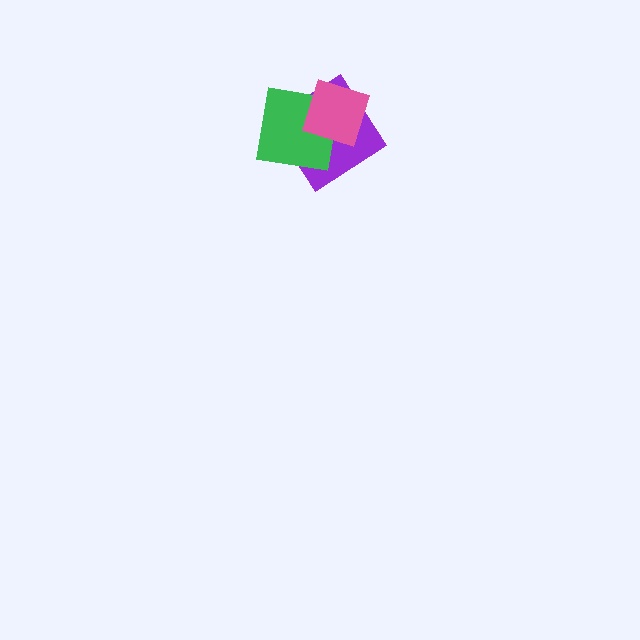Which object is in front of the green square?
The pink diamond is in front of the green square.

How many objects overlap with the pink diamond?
2 objects overlap with the pink diamond.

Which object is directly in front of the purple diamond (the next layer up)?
The green square is directly in front of the purple diamond.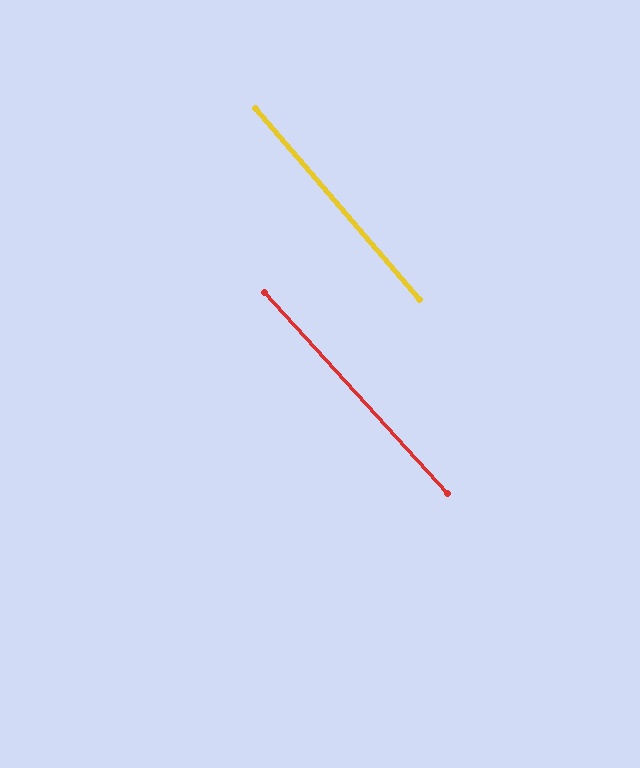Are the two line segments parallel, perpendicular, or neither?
Parallel — their directions differ by only 1.7°.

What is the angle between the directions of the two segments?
Approximately 2 degrees.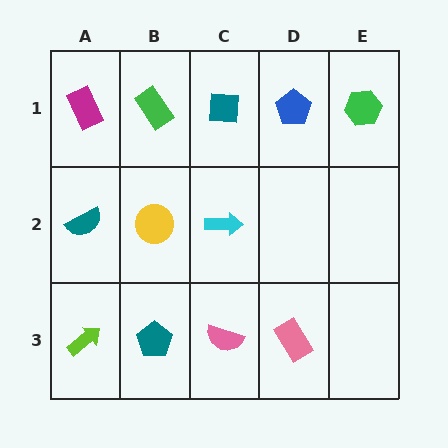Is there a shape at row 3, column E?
No, that cell is empty.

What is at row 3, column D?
A pink rectangle.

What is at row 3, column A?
A lime arrow.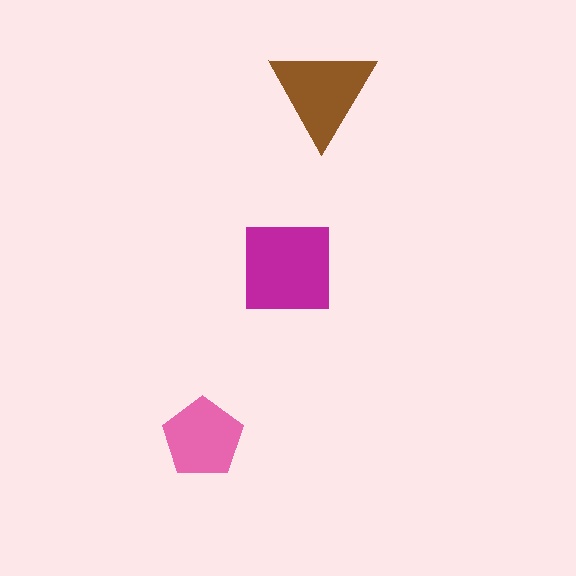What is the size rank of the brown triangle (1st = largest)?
2nd.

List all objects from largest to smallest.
The magenta square, the brown triangle, the pink pentagon.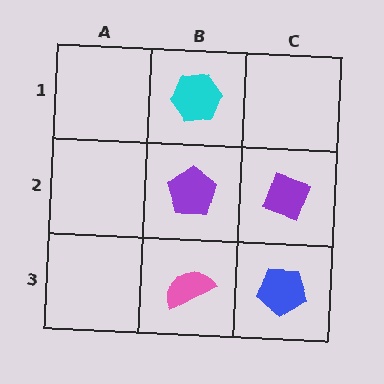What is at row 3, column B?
A pink semicircle.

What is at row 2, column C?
A purple diamond.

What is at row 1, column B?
A cyan hexagon.